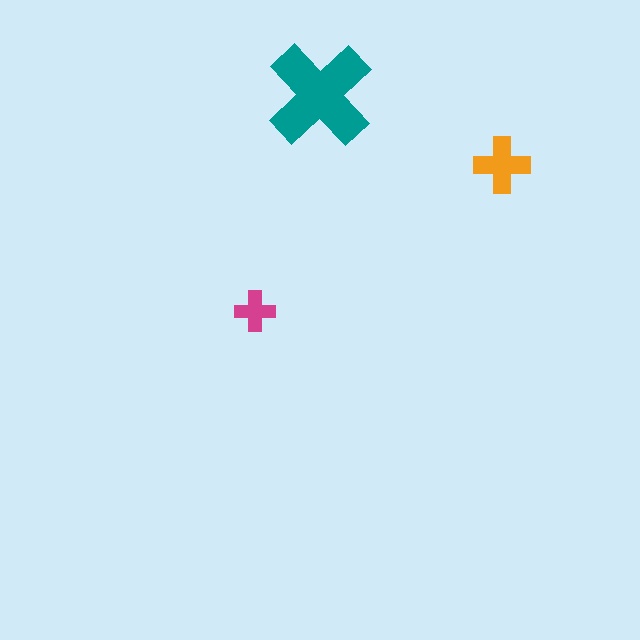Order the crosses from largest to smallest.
the teal one, the orange one, the magenta one.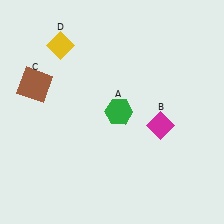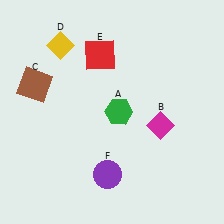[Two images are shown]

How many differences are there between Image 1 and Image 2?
There are 2 differences between the two images.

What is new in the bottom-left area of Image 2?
A purple circle (F) was added in the bottom-left area of Image 2.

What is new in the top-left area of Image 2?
A red square (E) was added in the top-left area of Image 2.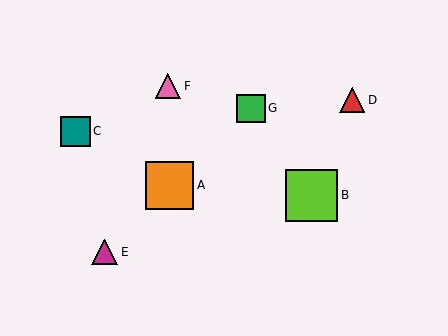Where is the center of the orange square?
The center of the orange square is at (169, 185).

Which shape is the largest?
The lime square (labeled B) is the largest.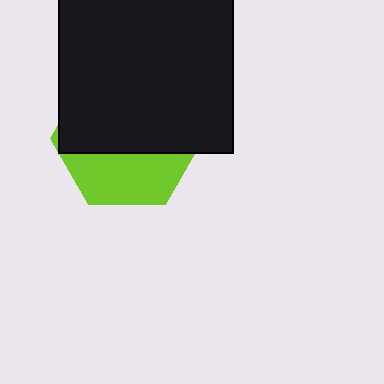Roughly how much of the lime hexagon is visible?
A small part of it is visible (roughly 37%).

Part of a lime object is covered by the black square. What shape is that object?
It is a hexagon.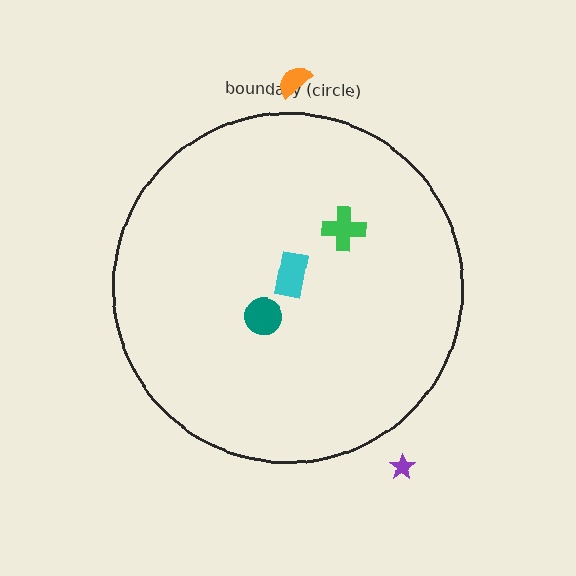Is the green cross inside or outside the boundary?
Inside.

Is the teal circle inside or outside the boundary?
Inside.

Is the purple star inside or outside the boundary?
Outside.